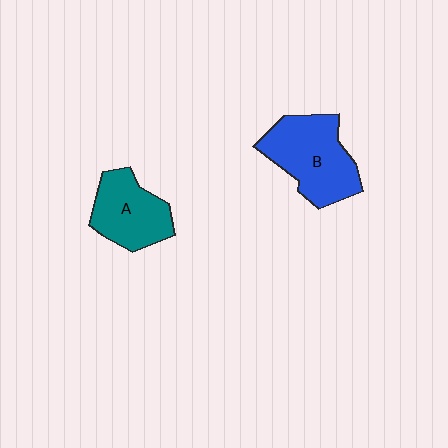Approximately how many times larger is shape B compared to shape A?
Approximately 1.3 times.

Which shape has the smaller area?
Shape A (teal).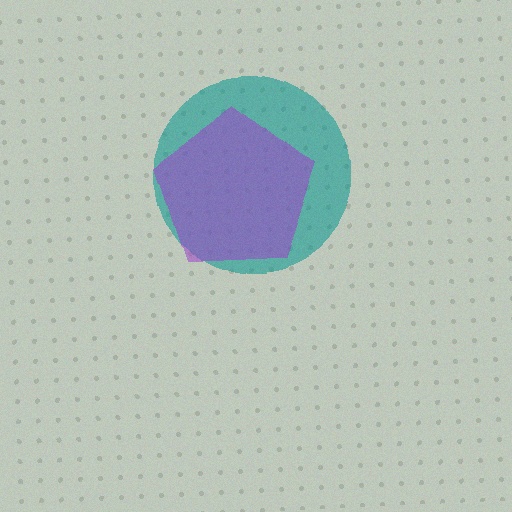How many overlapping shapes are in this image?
There are 2 overlapping shapes in the image.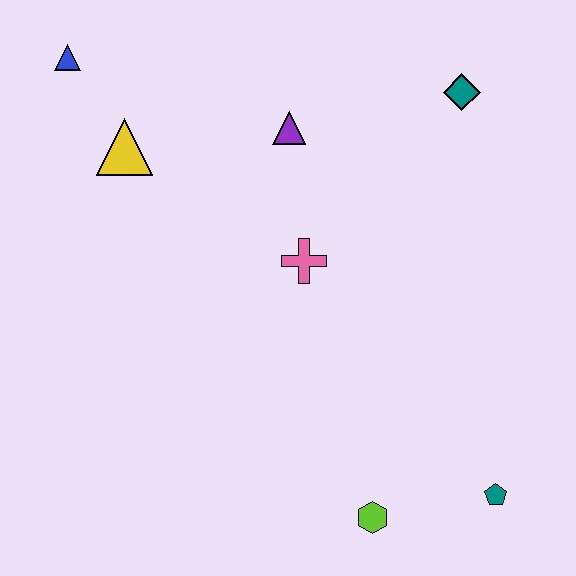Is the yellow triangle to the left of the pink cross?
Yes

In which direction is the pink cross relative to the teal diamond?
The pink cross is below the teal diamond.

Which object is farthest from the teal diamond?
The lime hexagon is farthest from the teal diamond.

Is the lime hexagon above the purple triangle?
No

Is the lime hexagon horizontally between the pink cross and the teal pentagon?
Yes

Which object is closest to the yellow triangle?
The blue triangle is closest to the yellow triangle.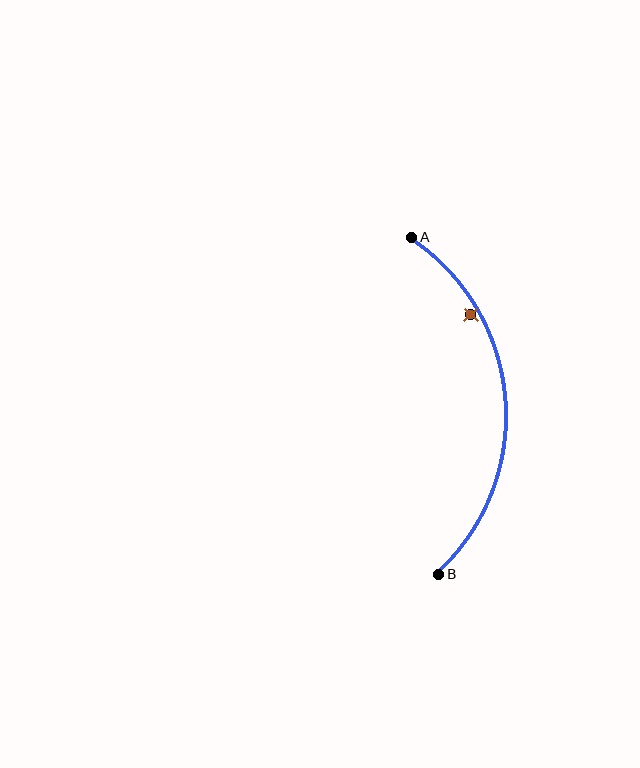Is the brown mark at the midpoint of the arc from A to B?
No — the brown mark does not lie on the arc at all. It sits slightly inside the curve.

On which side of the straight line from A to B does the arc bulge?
The arc bulges to the right of the straight line connecting A and B.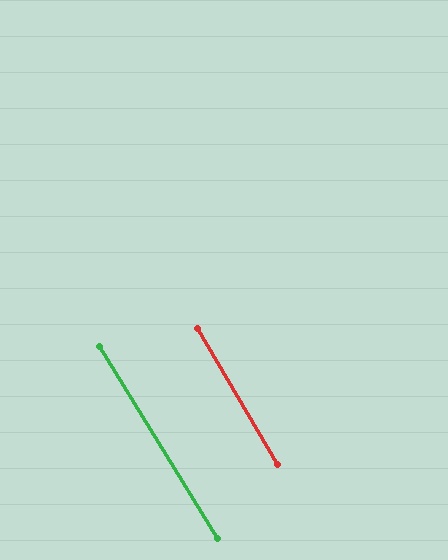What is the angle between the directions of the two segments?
Approximately 1 degree.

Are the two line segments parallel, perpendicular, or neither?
Parallel — their directions differ by only 1.4°.